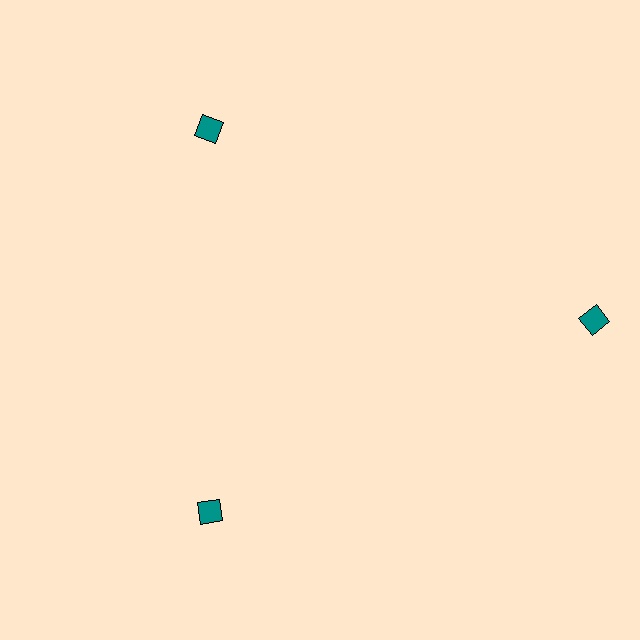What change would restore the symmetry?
The symmetry would be restored by moving it inward, back onto the ring so that all 3 diamonds sit at equal angles and equal distance from the center.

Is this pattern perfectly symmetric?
No. The 3 teal diamonds are arranged in a ring, but one element near the 3 o'clock position is pushed outward from the center, breaking the 3-fold rotational symmetry.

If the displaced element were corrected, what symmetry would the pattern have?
It would have 3-fold rotational symmetry — the pattern would map onto itself every 120 degrees.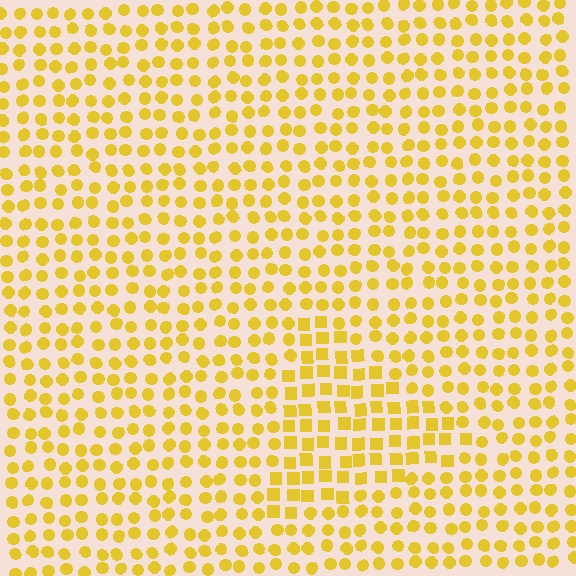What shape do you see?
I see a triangle.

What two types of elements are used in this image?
The image uses squares inside the triangle region and circles outside it.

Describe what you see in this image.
The image is filled with small yellow elements arranged in a uniform grid. A triangle-shaped region contains squares, while the surrounding area contains circles. The boundary is defined purely by the change in element shape.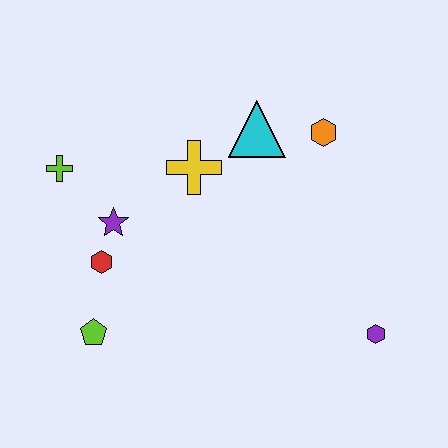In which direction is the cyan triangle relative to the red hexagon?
The cyan triangle is to the right of the red hexagon.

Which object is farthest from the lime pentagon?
The orange hexagon is farthest from the lime pentagon.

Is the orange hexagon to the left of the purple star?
No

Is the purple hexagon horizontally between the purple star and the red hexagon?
No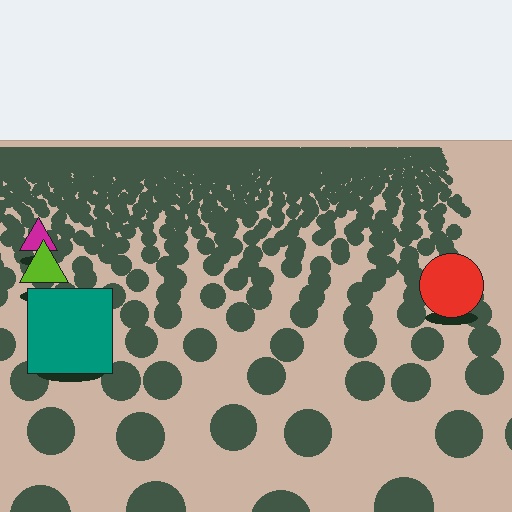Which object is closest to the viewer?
The teal square is closest. The texture marks near it are larger and more spread out.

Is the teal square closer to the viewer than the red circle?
Yes. The teal square is closer — you can tell from the texture gradient: the ground texture is coarser near it.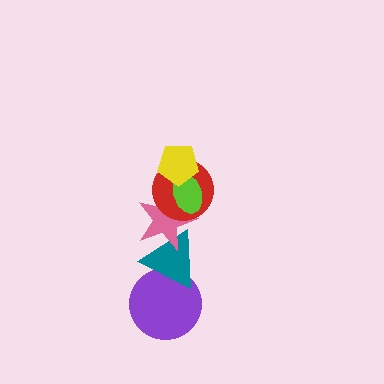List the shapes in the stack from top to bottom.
From top to bottom: the yellow pentagon, the lime ellipse, the red circle, the pink star, the teal triangle, the purple circle.